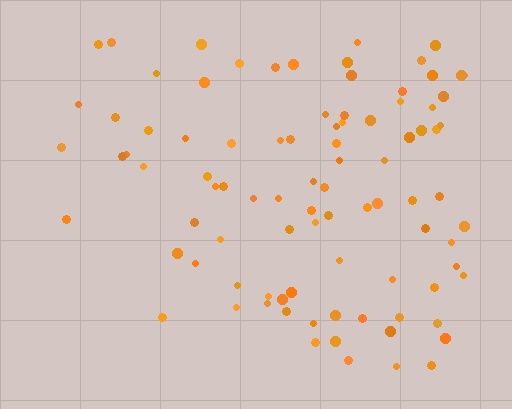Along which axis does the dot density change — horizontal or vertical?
Horizontal.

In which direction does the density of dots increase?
From left to right, with the right side densest.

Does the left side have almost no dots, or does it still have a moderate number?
Still a moderate number, just noticeably fewer than the right.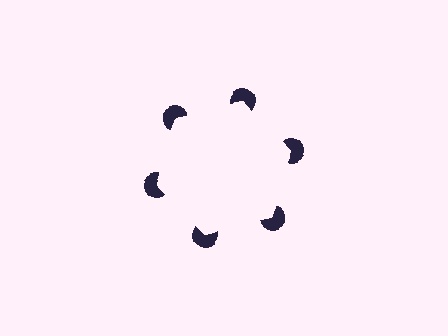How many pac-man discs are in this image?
There are 6 — one at each vertex of the illusory hexagon.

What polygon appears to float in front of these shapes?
An illusory hexagon — its edges are inferred from the aligned wedge cuts in the pac-man discs, not physically drawn.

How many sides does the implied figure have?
6 sides.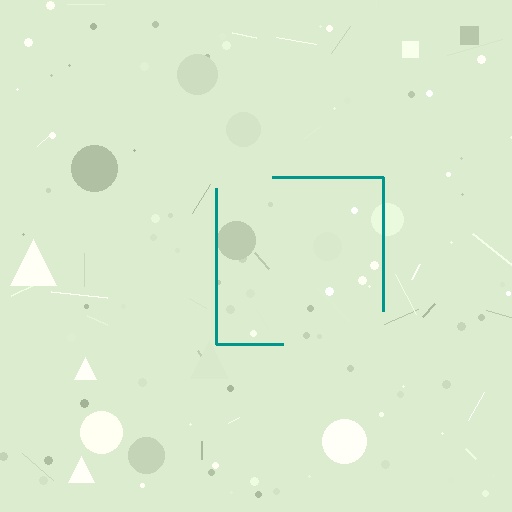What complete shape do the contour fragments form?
The contour fragments form a square.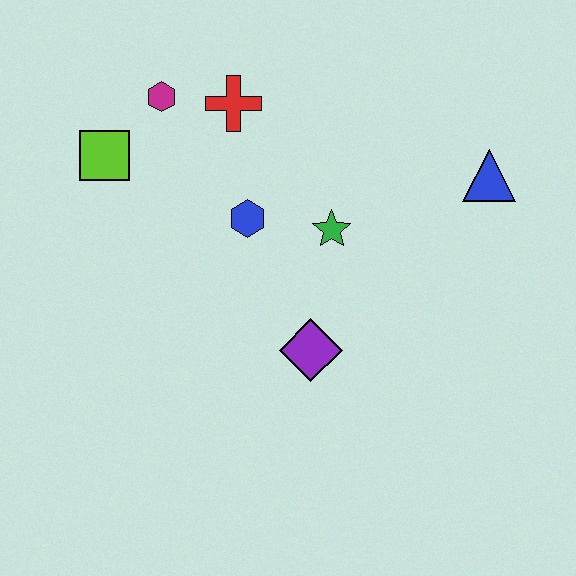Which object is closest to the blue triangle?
The green star is closest to the blue triangle.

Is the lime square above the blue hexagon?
Yes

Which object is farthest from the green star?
The lime square is farthest from the green star.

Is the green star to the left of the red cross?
No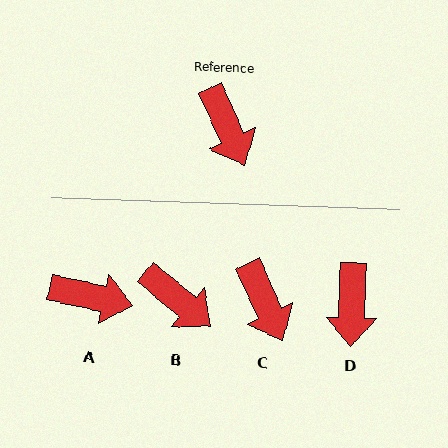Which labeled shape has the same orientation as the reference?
C.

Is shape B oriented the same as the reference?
No, it is off by about 26 degrees.